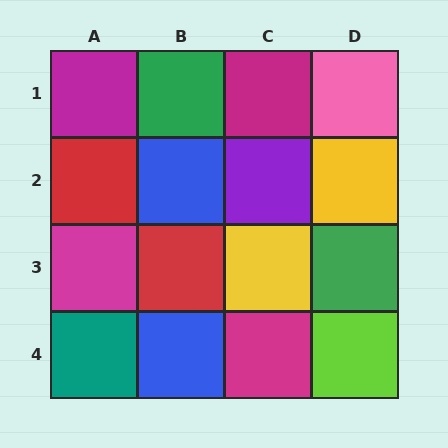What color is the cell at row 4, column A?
Teal.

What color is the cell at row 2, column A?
Red.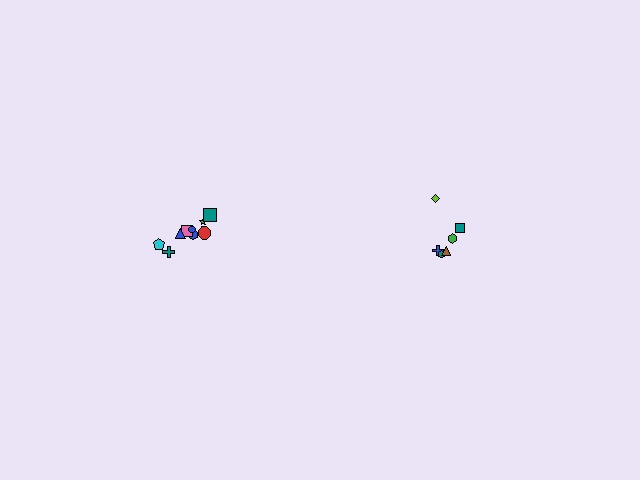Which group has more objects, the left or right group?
The left group.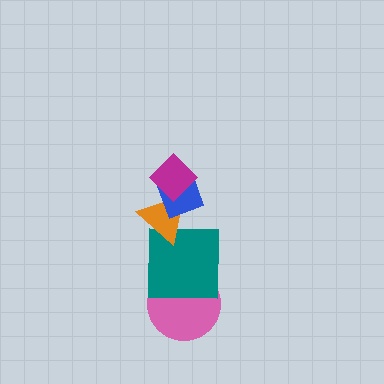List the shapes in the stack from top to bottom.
From top to bottom: the magenta diamond, the blue diamond, the orange triangle, the teal square, the pink circle.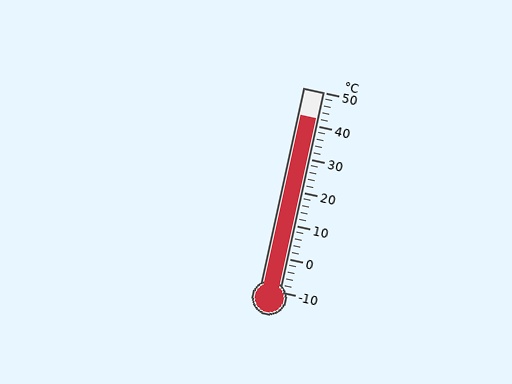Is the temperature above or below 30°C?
The temperature is above 30°C.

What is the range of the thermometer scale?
The thermometer scale ranges from -10°C to 50°C.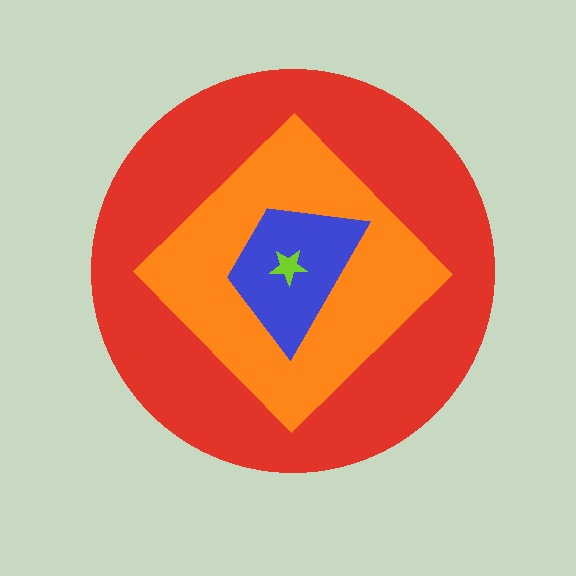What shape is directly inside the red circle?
The orange diamond.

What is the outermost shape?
The red circle.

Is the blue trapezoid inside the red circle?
Yes.